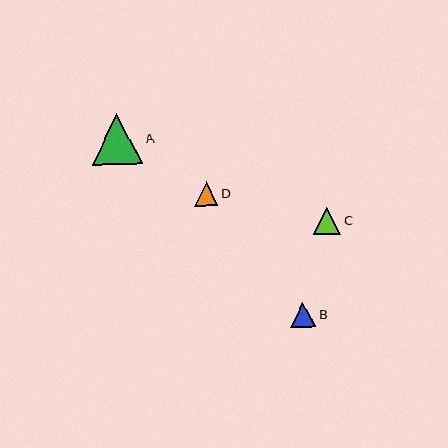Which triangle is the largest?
Triangle A is the largest with a size of approximately 50 pixels.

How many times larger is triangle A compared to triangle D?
Triangle A is approximately 2.1 times the size of triangle D.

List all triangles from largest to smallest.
From largest to smallest: A, C, B, D.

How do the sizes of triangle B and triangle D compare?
Triangle B and triangle D are approximately the same size.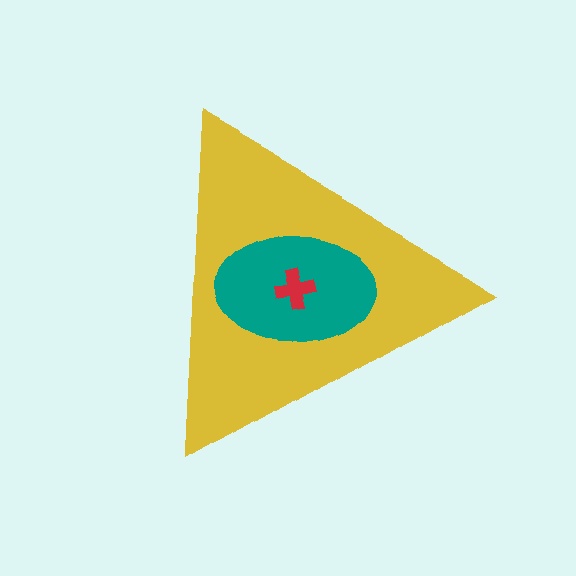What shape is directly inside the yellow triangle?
The teal ellipse.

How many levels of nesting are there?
3.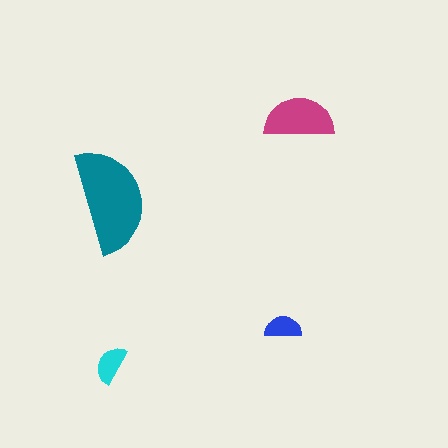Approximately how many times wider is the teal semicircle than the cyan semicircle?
About 2.5 times wider.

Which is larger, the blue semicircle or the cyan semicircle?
The cyan one.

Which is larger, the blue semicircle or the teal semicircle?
The teal one.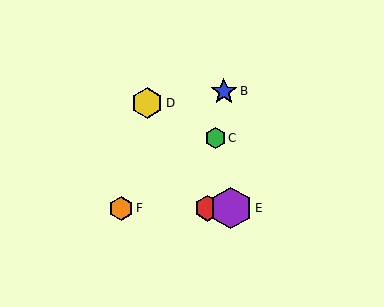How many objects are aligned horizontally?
3 objects (A, E, F) are aligned horizontally.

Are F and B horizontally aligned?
No, F is at y≈208 and B is at y≈91.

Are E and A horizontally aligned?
Yes, both are at y≈208.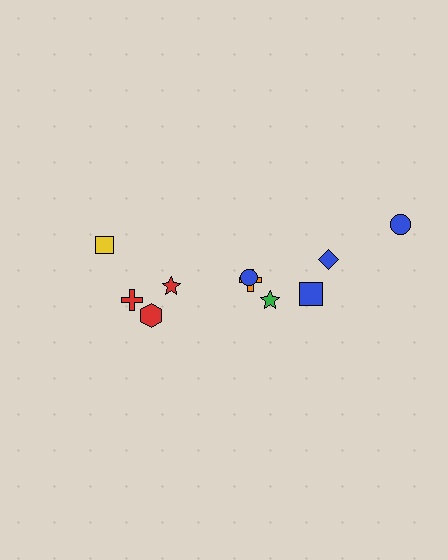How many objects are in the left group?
There are 4 objects.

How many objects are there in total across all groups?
There are 10 objects.